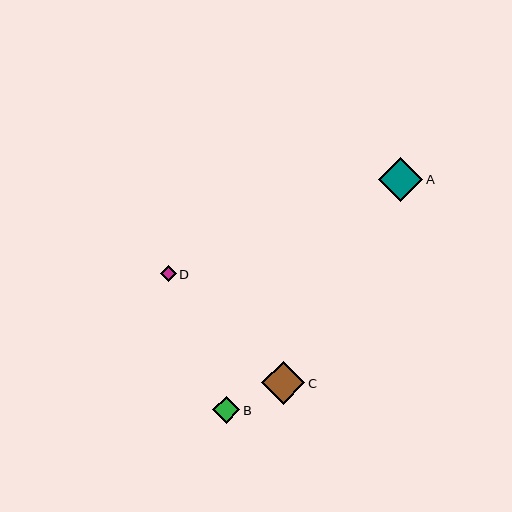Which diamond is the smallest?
Diamond D is the smallest with a size of approximately 16 pixels.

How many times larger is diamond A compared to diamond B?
Diamond A is approximately 1.6 times the size of diamond B.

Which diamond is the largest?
Diamond A is the largest with a size of approximately 44 pixels.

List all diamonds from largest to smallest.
From largest to smallest: A, C, B, D.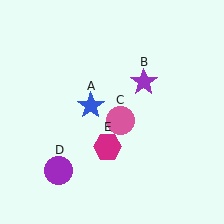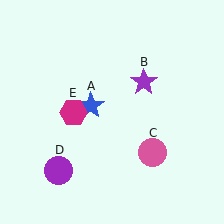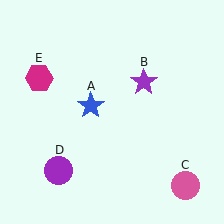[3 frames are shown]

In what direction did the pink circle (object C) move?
The pink circle (object C) moved down and to the right.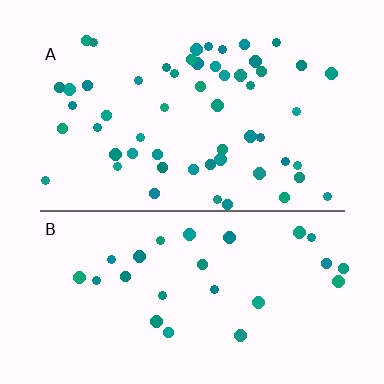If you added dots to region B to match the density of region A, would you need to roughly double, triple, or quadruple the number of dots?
Approximately double.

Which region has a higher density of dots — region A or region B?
A (the top).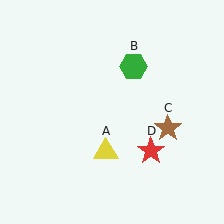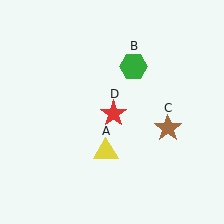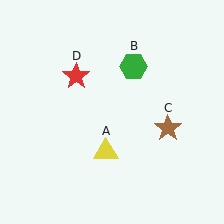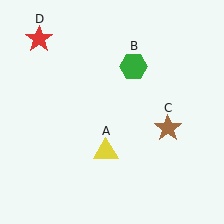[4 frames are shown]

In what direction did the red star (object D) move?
The red star (object D) moved up and to the left.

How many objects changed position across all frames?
1 object changed position: red star (object D).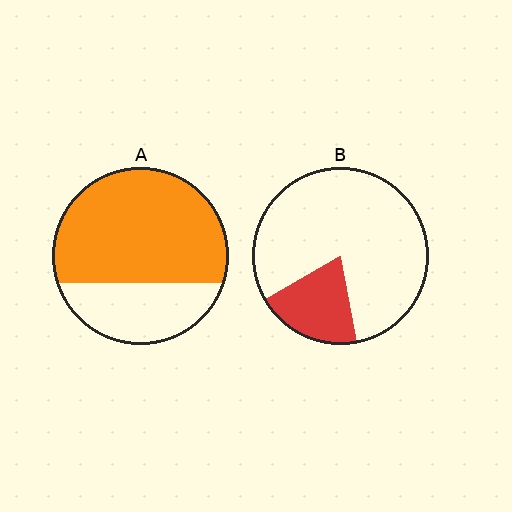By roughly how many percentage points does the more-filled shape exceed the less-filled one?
By roughly 50 percentage points (A over B).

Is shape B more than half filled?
No.